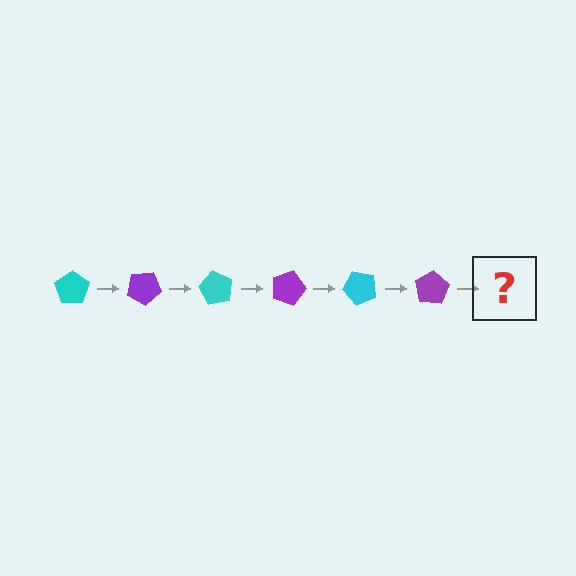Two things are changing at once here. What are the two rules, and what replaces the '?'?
The two rules are that it rotates 30 degrees each step and the color cycles through cyan and purple. The '?' should be a cyan pentagon, rotated 180 degrees from the start.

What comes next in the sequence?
The next element should be a cyan pentagon, rotated 180 degrees from the start.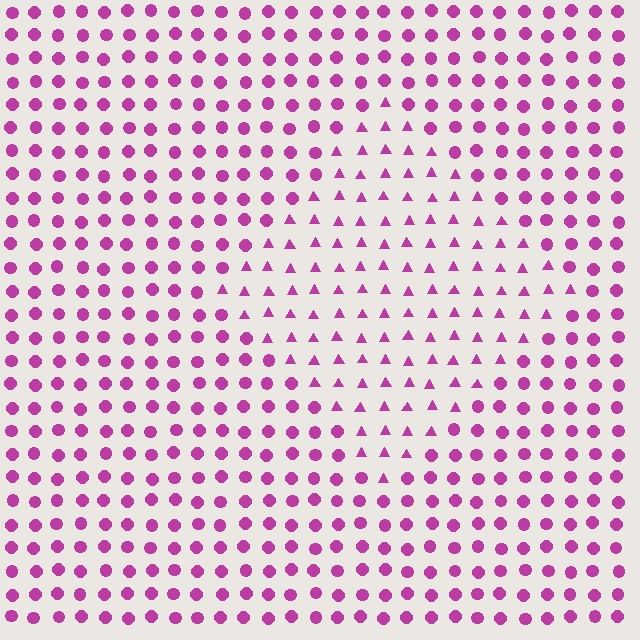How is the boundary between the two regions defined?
The boundary is defined by a change in element shape: triangles inside vs. circles outside. All elements share the same color and spacing.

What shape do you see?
I see a diamond.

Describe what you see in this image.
The image is filled with small magenta elements arranged in a uniform grid. A diamond-shaped region contains triangles, while the surrounding area contains circles. The boundary is defined purely by the change in element shape.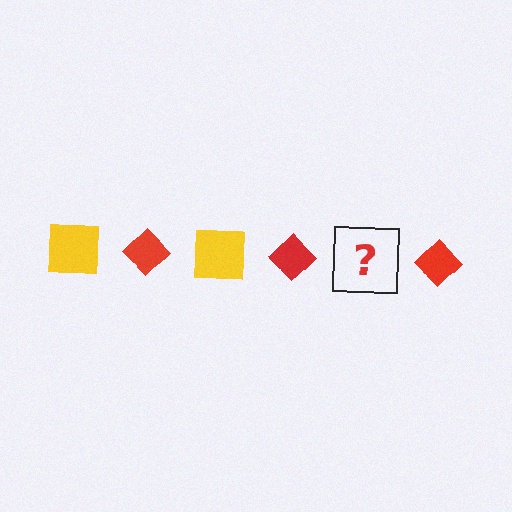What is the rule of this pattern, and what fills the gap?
The rule is that the pattern alternates between yellow square and red diamond. The gap should be filled with a yellow square.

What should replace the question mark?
The question mark should be replaced with a yellow square.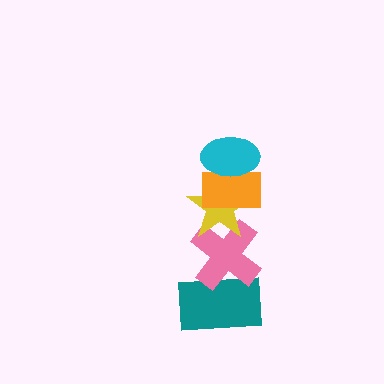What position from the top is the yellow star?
The yellow star is 3rd from the top.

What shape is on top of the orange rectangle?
The cyan ellipse is on top of the orange rectangle.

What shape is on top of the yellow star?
The orange rectangle is on top of the yellow star.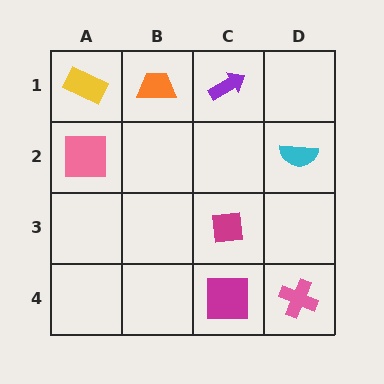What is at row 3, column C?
A magenta square.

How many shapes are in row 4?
2 shapes.